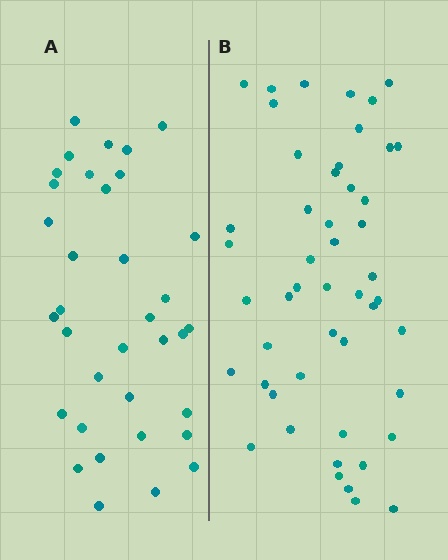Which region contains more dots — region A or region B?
Region B (the right region) has more dots.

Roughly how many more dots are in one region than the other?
Region B has approximately 15 more dots than region A.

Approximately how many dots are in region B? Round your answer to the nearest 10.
About 50 dots. (The exact count is 49, which rounds to 50.)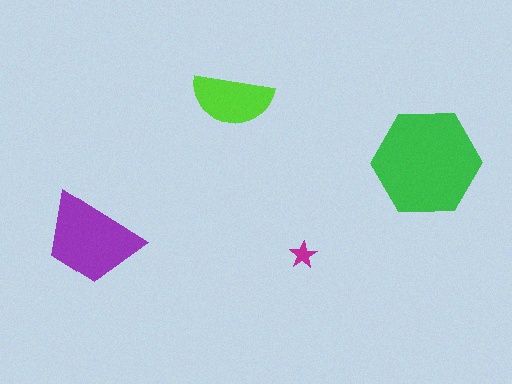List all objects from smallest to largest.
The magenta star, the lime semicircle, the purple trapezoid, the green hexagon.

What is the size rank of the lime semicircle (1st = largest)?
3rd.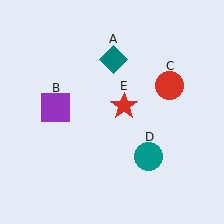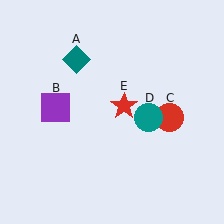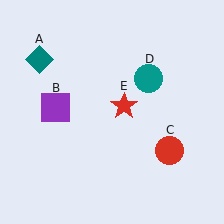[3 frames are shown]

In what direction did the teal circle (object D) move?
The teal circle (object D) moved up.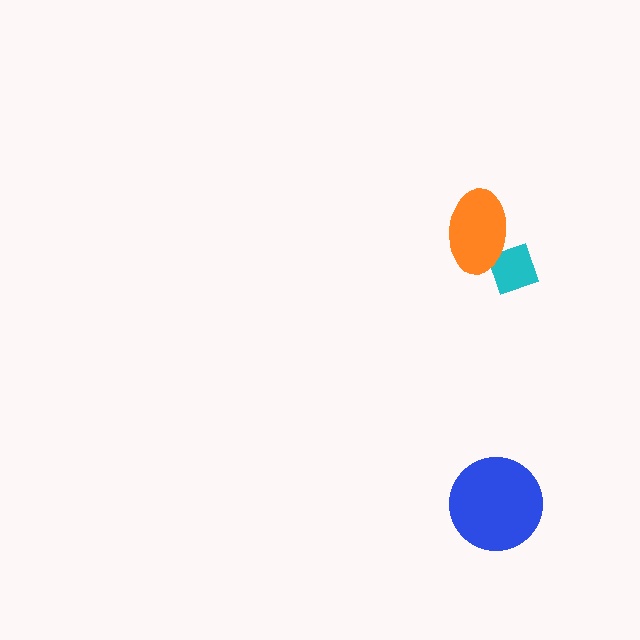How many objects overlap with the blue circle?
0 objects overlap with the blue circle.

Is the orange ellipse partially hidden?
No, no other shape covers it.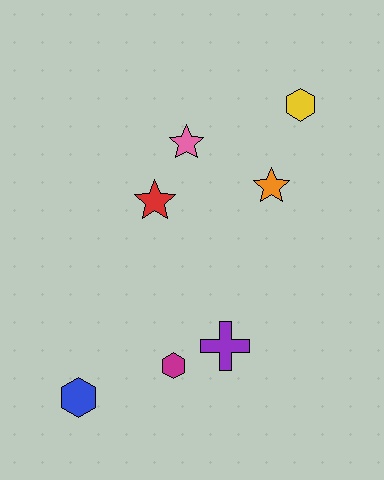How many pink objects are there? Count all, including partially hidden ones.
There is 1 pink object.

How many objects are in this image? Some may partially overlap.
There are 7 objects.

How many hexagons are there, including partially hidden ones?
There are 3 hexagons.